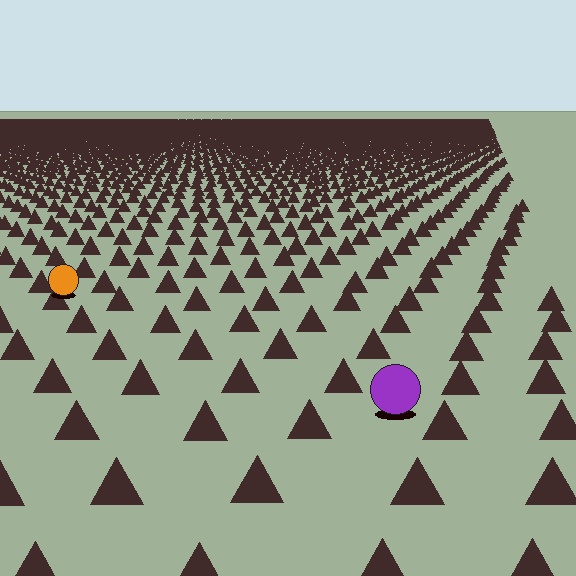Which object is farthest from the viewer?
The orange circle is farthest from the viewer. It appears smaller and the ground texture around it is denser.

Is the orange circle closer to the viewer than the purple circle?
No. The purple circle is closer — you can tell from the texture gradient: the ground texture is coarser near it.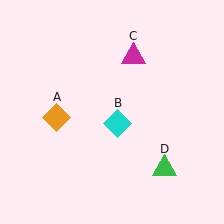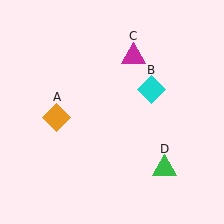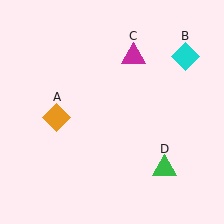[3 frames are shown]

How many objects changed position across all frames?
1 object changed position: cyan diamond (object B).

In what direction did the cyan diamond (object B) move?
The cyan diamond (object B) moved up and to the right.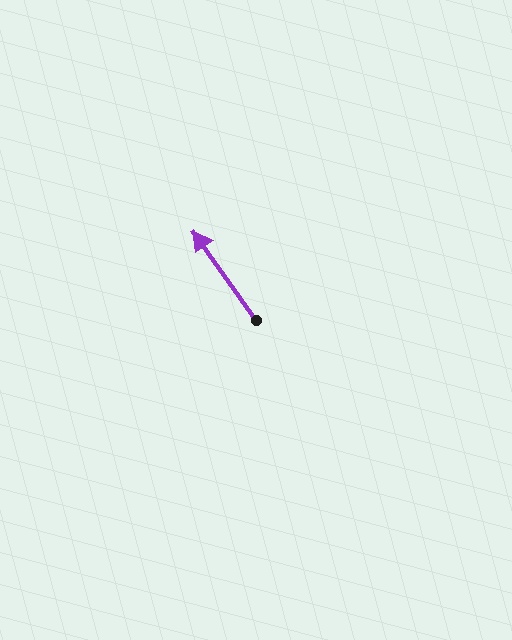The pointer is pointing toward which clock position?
Roughly 11 o'clock.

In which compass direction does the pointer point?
Northwest.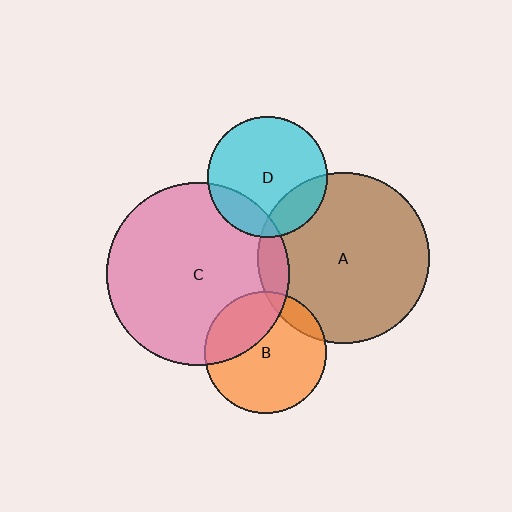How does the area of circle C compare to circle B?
Approximately 2.2 times.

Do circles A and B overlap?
Yes.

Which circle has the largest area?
Circle C (pink).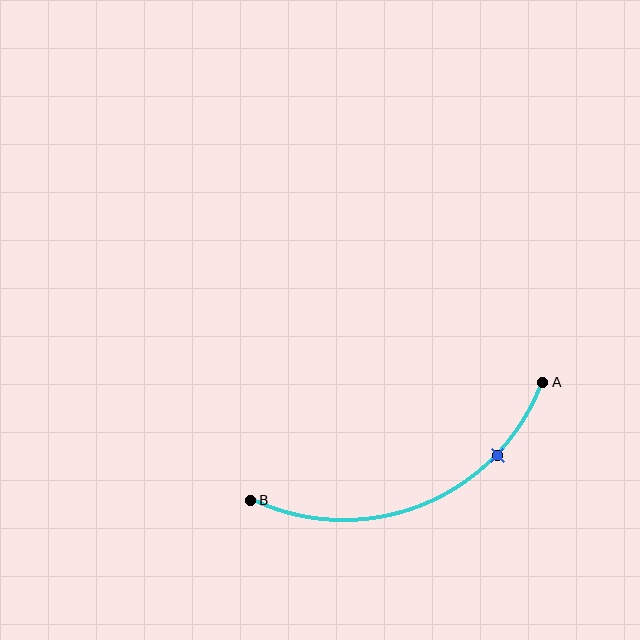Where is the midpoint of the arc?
The arc midpoint is the point on the curve farthest from the straight line joining A and B. It sits below that line.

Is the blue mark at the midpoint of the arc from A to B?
No. The blue mark lies on the arc but is closer to endpoint A. The arc midpoint would be at the point on the curve equidistant along the arc from both A and B.